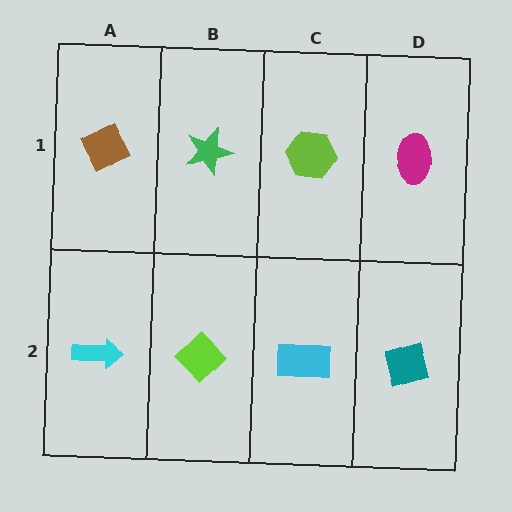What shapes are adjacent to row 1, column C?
A cyan rectangle (row 2, column C), a green star (row 1, column B), a magenta ellipse (row 1, column D).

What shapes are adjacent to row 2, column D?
A magenta ellipse (row 1, column D), a cyan rectangle (row 2, column C).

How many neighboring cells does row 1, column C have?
3.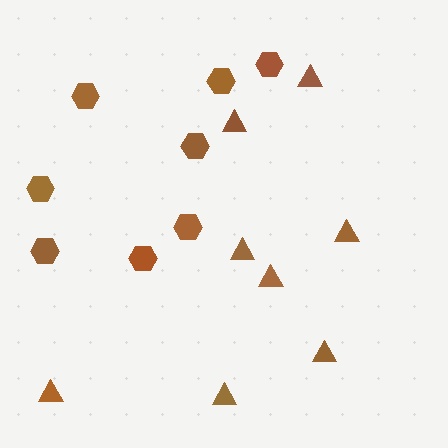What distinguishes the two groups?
There are 2 groups: one group of triangles (8) and one group of hexagons (8).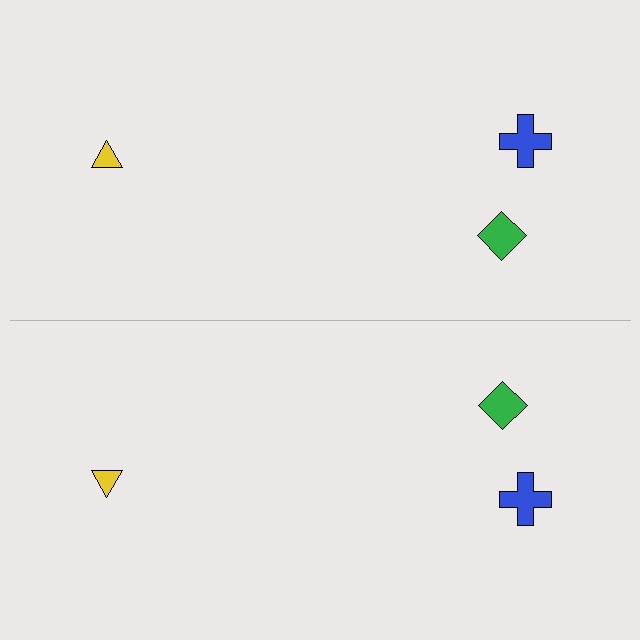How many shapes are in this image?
There are 6 shapes in this image.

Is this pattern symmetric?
Yes, this pattern has bilateral (reflection) symmetry.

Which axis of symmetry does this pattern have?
The pattern has a horizontal axis of symmetry running through the center of the image.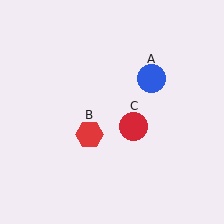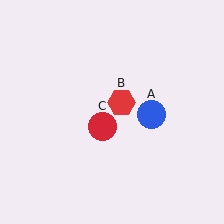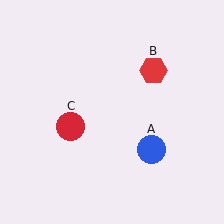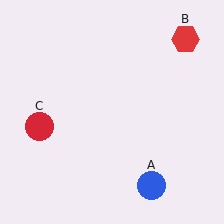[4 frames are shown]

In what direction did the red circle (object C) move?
The red circle (object C) moved left.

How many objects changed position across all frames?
3 objects changed position: blue circle (object A), red hexagon (object B), red circle (object C).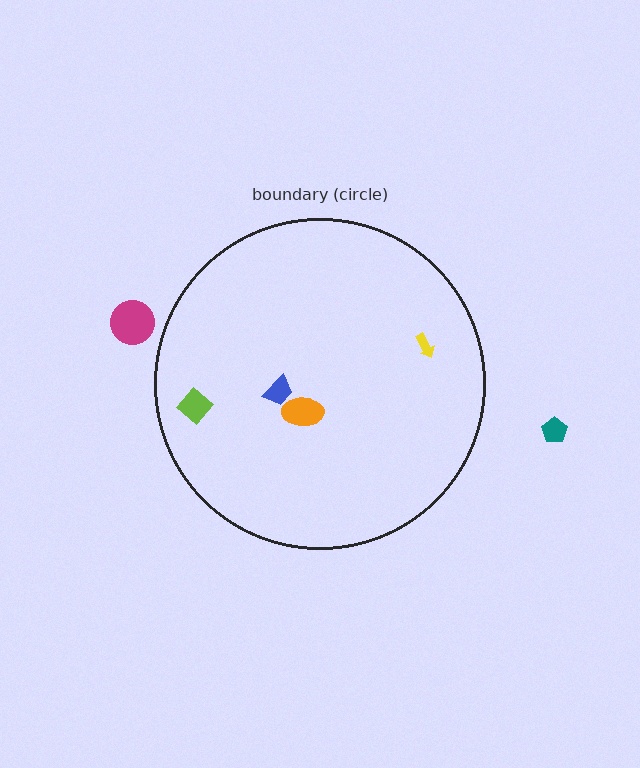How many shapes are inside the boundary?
4 inside, 2 outside.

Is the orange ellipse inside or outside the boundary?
Inside.